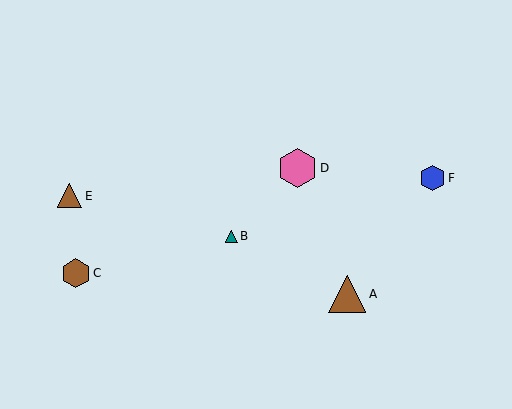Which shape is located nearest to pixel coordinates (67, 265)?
The brown hexagon (labeled C) at (76, 273) is nearest to that location.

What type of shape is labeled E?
Shape E is a brown triangle.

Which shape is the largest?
The pink hexagon (labeled D) is the largest.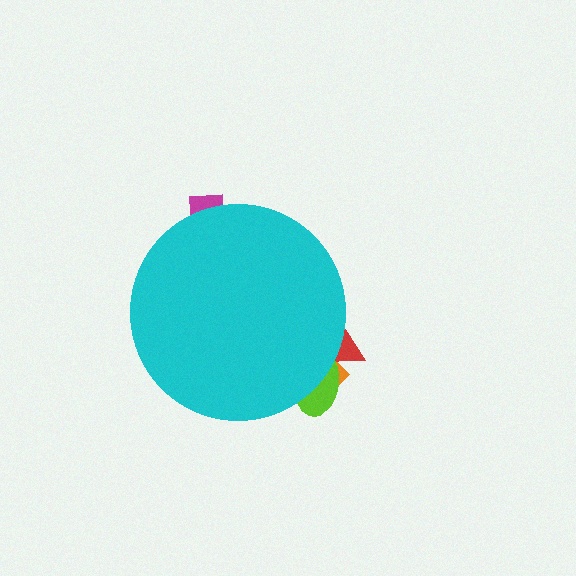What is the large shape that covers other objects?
A cyan circle.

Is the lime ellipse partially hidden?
Yes, the lime ellipse is partially hidden behind the cyan circle.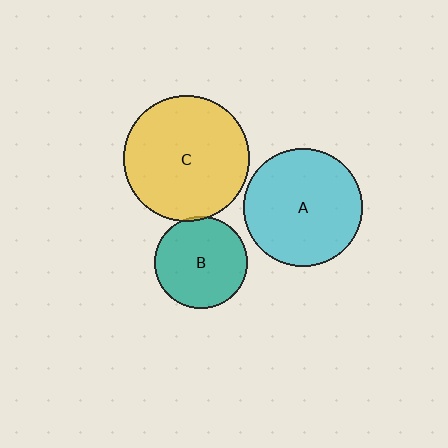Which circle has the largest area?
Circle C (yellow).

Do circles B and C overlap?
Yes.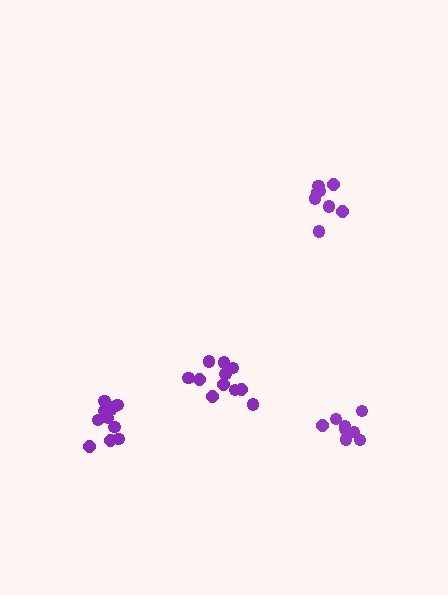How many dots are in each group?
Group 1: 11 dots, Group 2: 8 dots, Group 3: 12 dots, Group 4: 8 dots (39 total).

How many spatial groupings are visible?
There are 4 spatial groupings.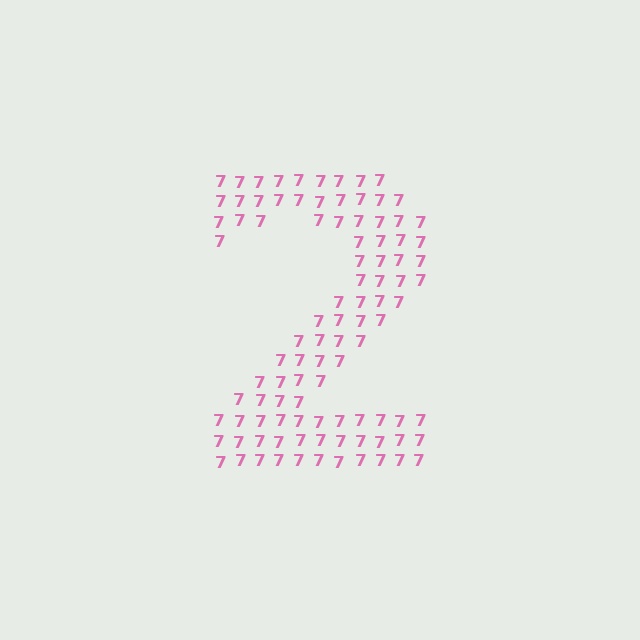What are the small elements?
The small elements are digit 7's.